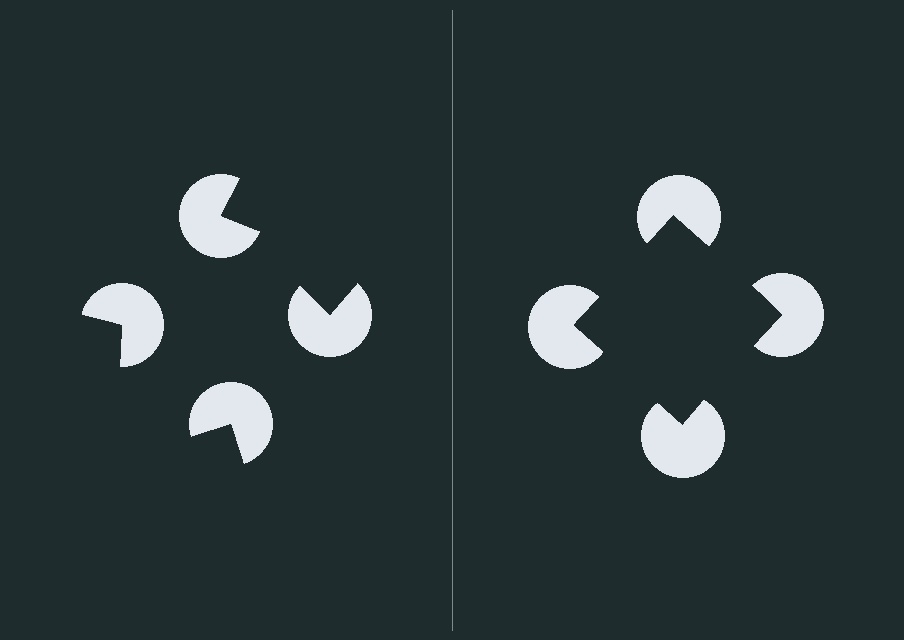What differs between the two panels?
The pac-man discs are positioned identically on both sides; only the wedge orientations differ. On the right they align to a square; on the left they are misaligned.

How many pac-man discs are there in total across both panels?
8 — 4 on each side.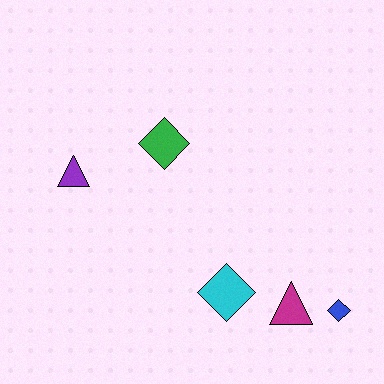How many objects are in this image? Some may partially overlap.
There are 5 objects.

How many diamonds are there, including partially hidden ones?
There are 3 diamonds.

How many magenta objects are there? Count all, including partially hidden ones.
There is 1 magenta object.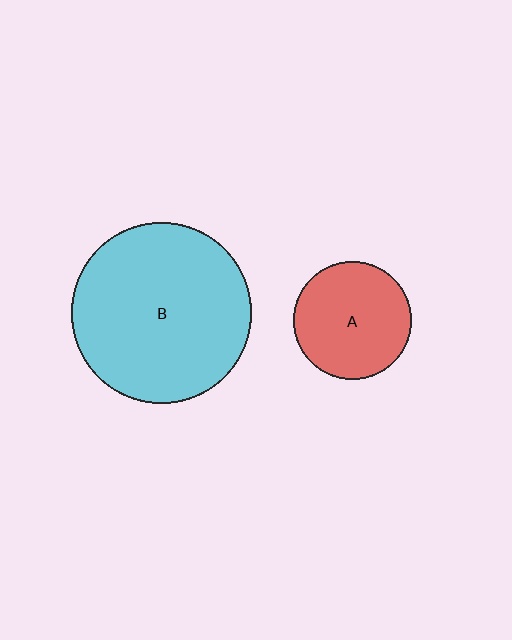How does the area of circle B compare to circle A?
Approximately 2.3 times.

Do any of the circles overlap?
No, none of the circles overlap.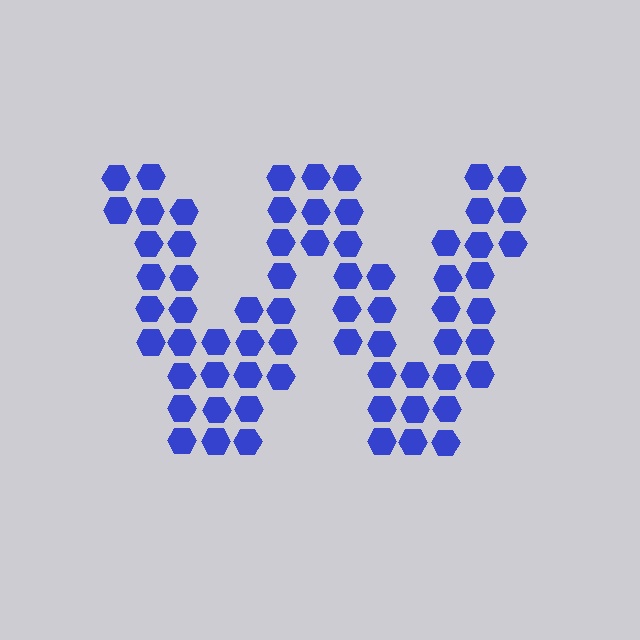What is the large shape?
The large shape is the letter W.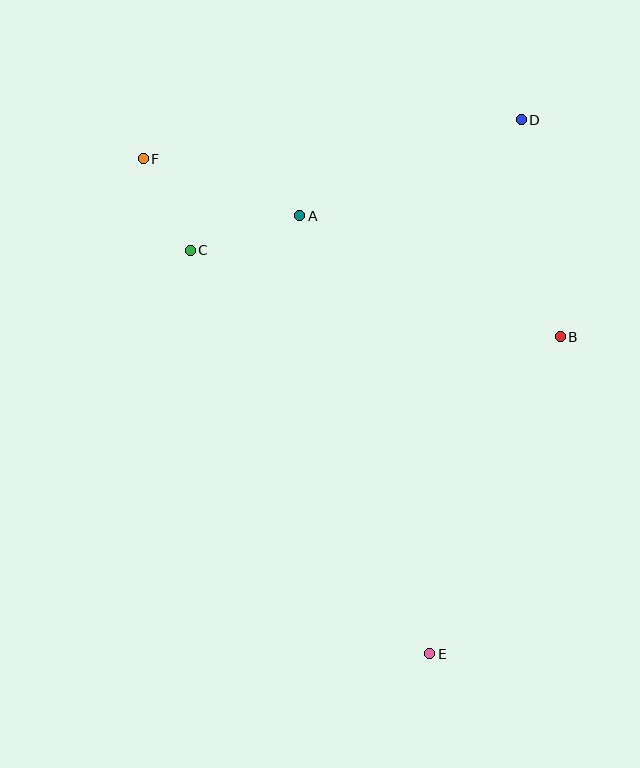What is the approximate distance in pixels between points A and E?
The distance between A and E is approximately 457 pixels.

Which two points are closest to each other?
Points C and F are closest to each other.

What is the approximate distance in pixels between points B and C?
The distance between B and C is approximately 380 pixels.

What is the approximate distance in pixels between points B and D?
The distance between B and D is approximately 221 pixels.